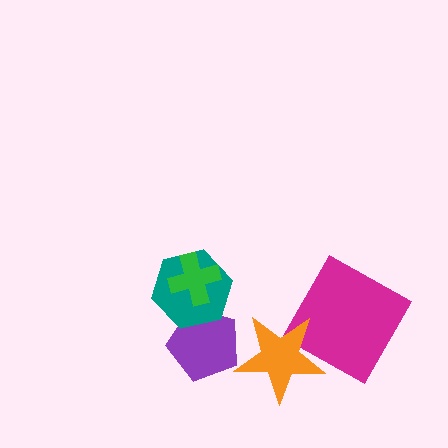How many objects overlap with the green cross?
1 object overlaps with the green cross.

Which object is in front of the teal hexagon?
The green cross is in front of the teal hexagon.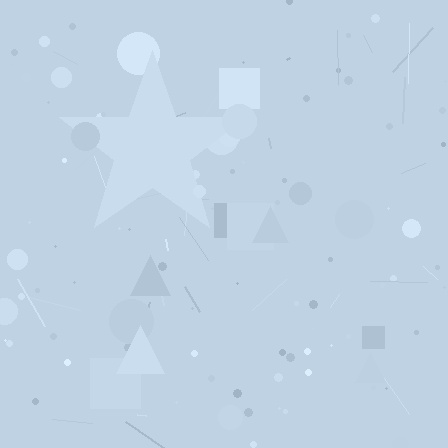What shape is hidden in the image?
A star is hidden in the image.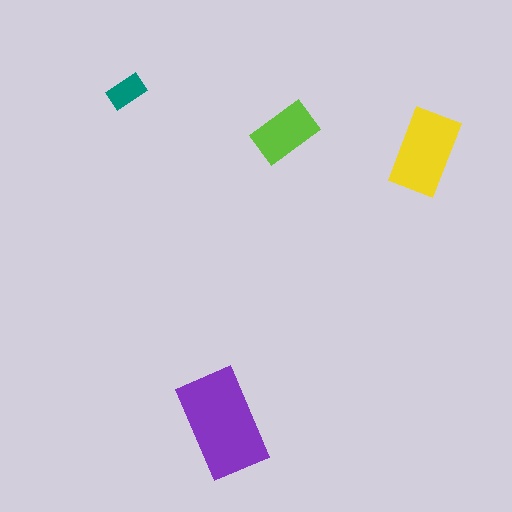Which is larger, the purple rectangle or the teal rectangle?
The purple one.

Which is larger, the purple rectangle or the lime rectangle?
The purple one.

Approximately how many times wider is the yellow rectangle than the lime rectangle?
About 1.5 times wider.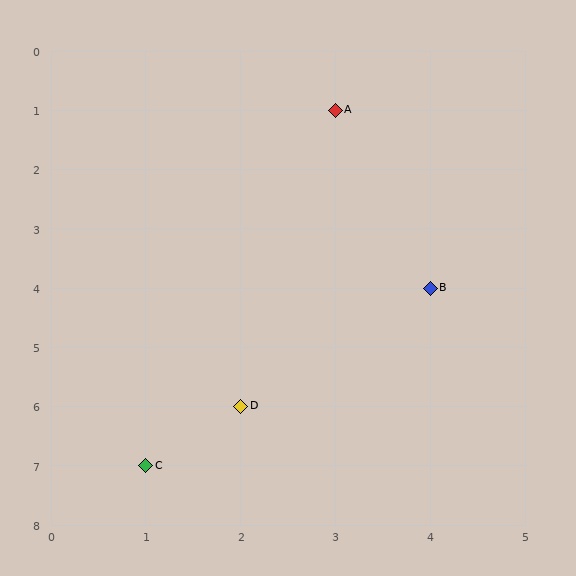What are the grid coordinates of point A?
Point A is at grid coordinates (3, 1).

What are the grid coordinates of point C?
Point C is at grid coordinates (1, 7).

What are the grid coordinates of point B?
Point B is at grid coordinates (4, 4).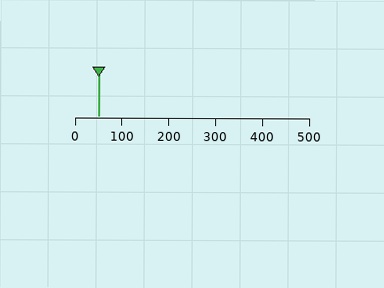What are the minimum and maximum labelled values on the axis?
The axis runs from 0 to 500.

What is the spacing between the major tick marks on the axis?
The major ticks are spaced 100 apart.